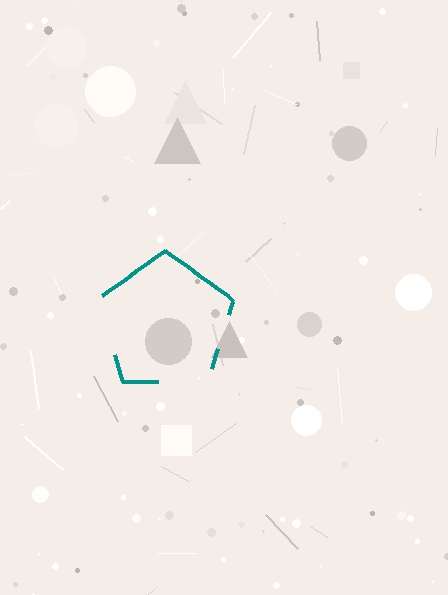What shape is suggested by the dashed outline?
The dashed outline suggests a pentagon.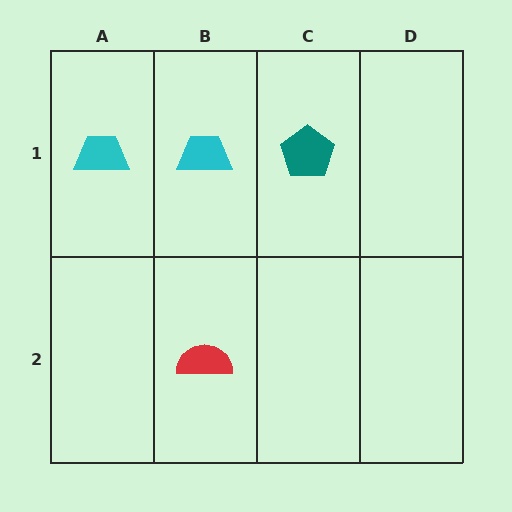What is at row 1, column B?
A cyan trapezoid.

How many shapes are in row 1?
3 shapes.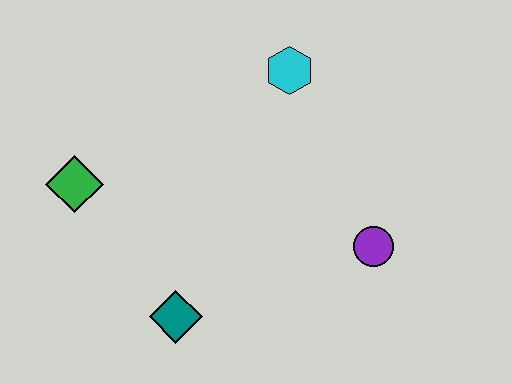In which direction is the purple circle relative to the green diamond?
The purple circle is to the right of the green diamond.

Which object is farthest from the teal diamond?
The cyan hexagon is farthest from the teal diamond.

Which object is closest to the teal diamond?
The green diamond is closest to the teal diamond.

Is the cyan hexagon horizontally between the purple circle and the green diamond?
Yes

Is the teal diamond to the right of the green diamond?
Yes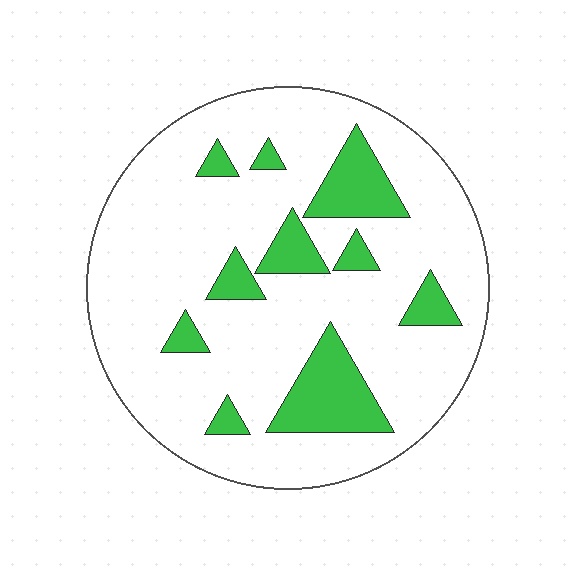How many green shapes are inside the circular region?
10.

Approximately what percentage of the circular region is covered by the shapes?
Approximately 20%.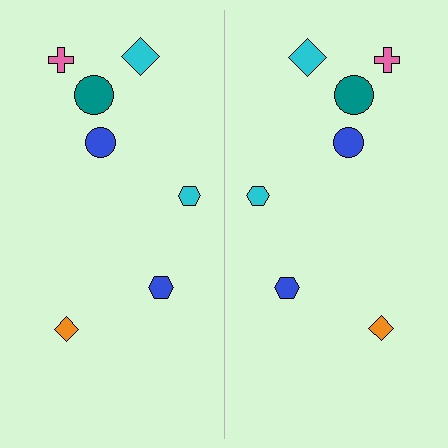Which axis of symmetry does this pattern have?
The pattern has a vertical axis of symmetry running through the center of the image.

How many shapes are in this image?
There are 14 shapes in this image.